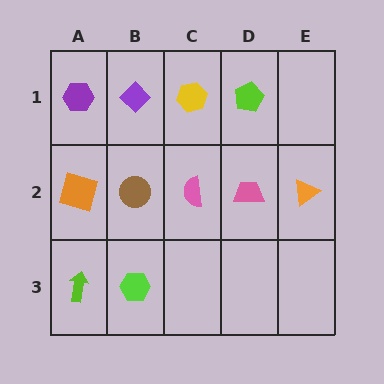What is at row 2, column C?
A pink semicircle.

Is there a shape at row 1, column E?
No, that cell is empty.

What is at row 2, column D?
A pink trapezoid.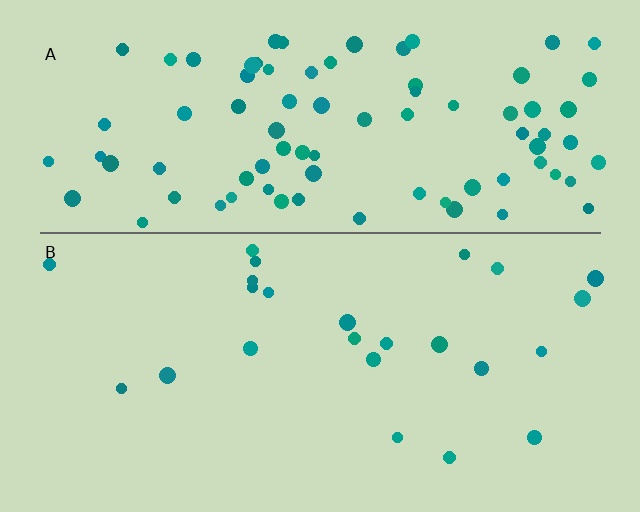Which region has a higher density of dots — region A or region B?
A (the top).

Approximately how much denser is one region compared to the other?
Approximately 3.6× — region A over region B.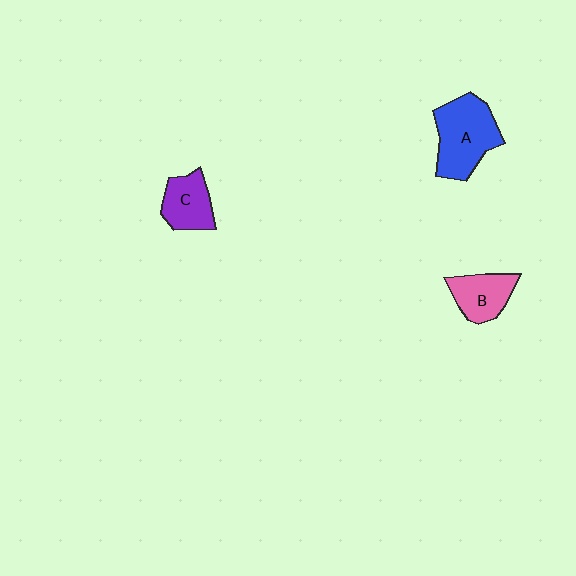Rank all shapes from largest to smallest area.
From largest to smallest: A (blue), B (pink), C (purple).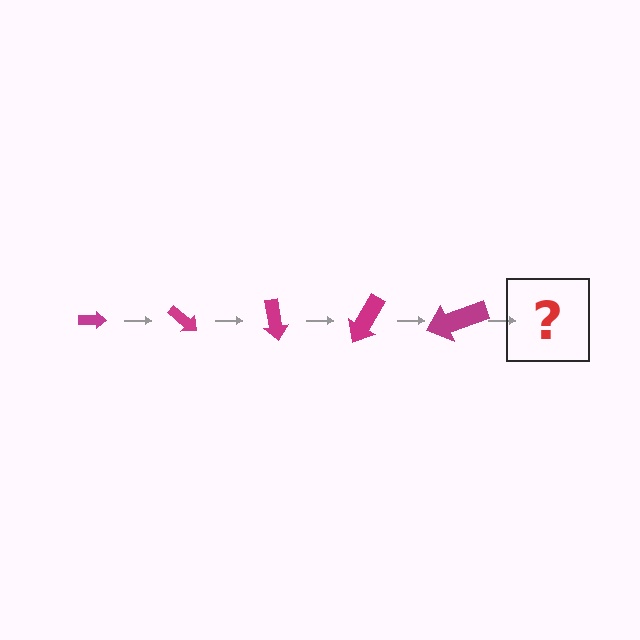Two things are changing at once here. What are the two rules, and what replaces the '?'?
The two rules are that the arrow grows larger each step and it rotates 40 degrees each step. The '?' should be an arrow, larger than the previous one and rotated 200 degrees from the start.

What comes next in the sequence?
The next element should be an arrow, larger than the previous one and rotated 200 degrees from the start.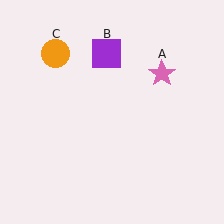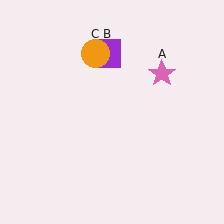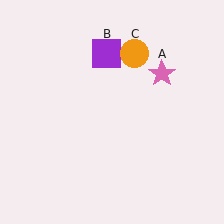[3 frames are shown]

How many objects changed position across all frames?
1 object changed position: orange circle (object C).